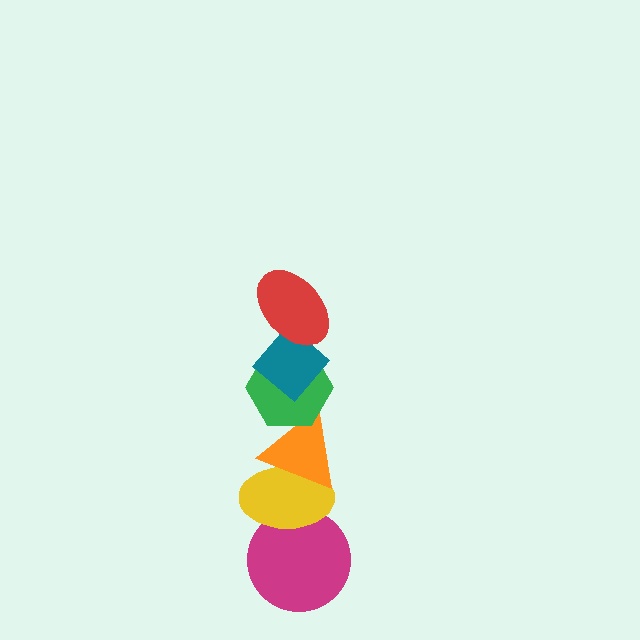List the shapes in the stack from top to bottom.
From top to bottom: the red ellipse, the teal diamond, the green hexagon, the orange triangle, the yellow ellipse, the magenta circle.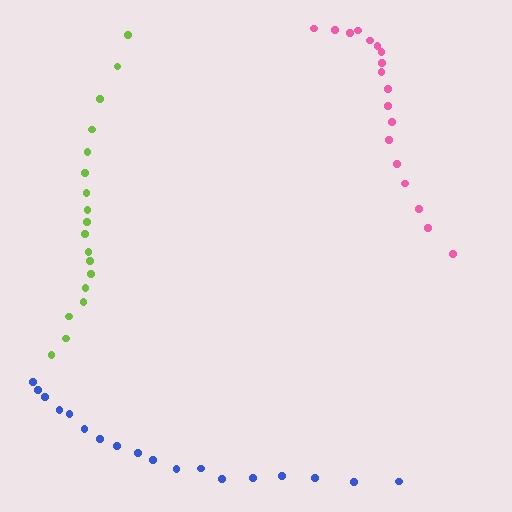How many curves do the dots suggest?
There are 3 distinct paths.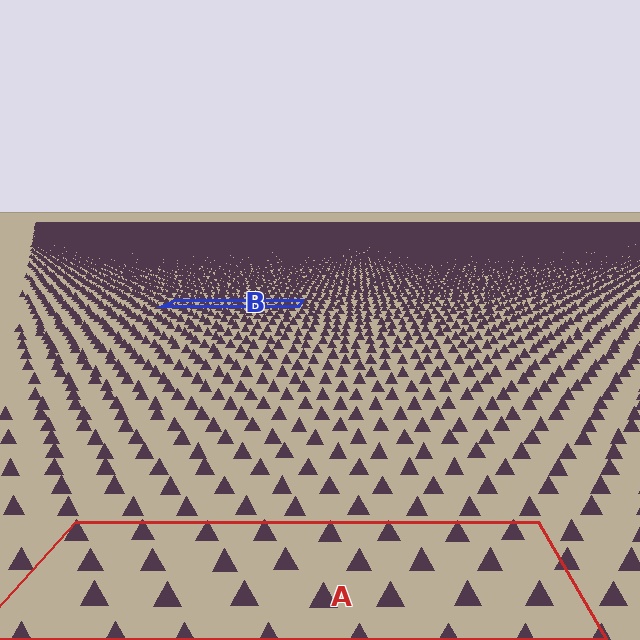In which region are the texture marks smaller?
The texture marks are smaller in region B, because it is farther away.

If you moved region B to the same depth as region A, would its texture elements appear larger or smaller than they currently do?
They would appear larger. At a closer depth, the same texture elements are projected at a bigger on-screen size.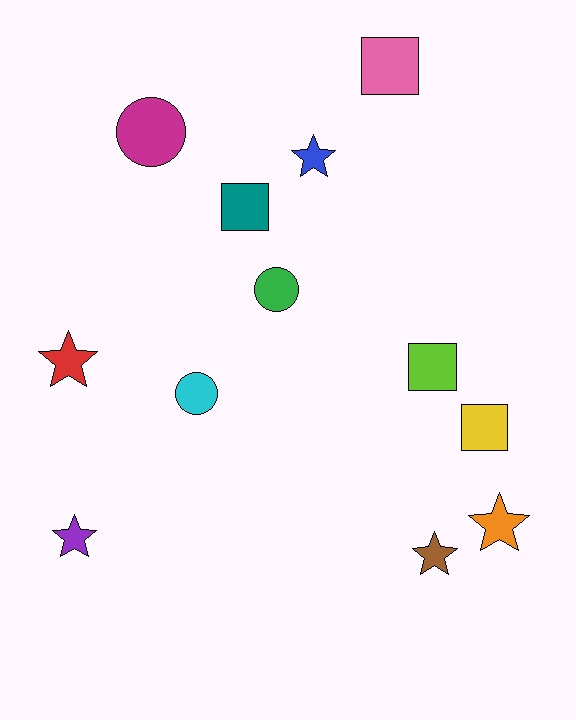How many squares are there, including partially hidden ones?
There are 4 squares.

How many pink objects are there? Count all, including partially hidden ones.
There is 1 pink object.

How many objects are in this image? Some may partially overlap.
There are 12 objects.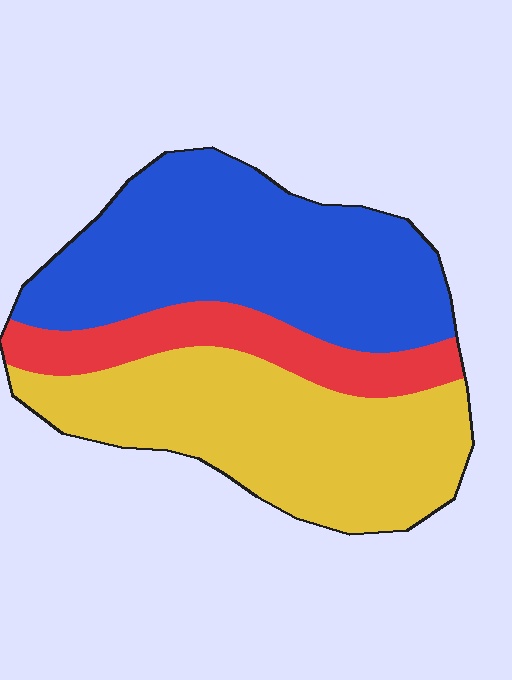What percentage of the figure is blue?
Blue takes up about two fifths (2/5) of the figure.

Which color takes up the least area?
Red, at roughly 15%.